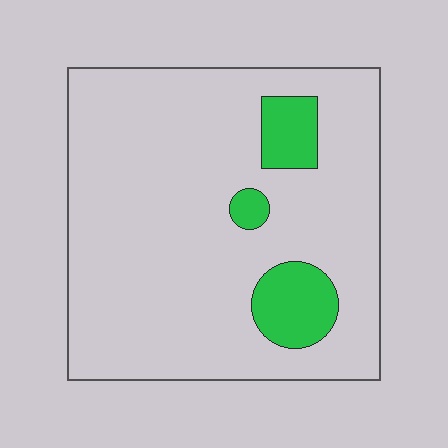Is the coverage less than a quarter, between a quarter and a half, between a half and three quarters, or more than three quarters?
Less than a quarter.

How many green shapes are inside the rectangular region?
3.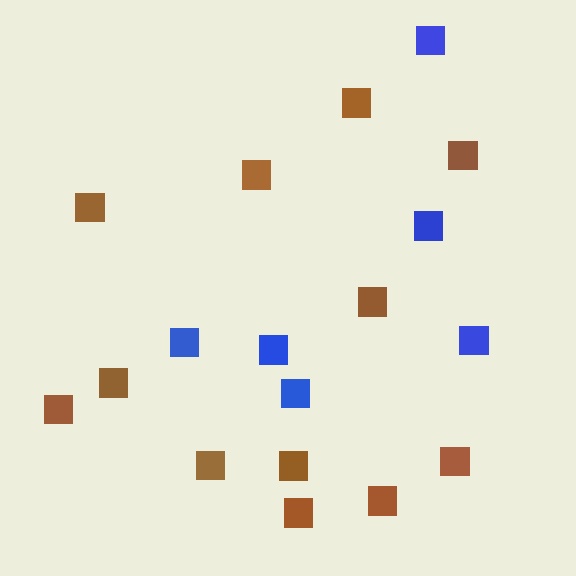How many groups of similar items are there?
There are 2 groups: one group of brown squares (12) and one group of blue squares (6).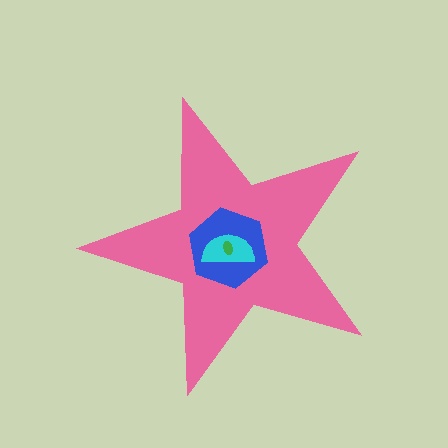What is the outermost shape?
The pink star.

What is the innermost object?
The green ellipse.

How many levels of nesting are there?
4.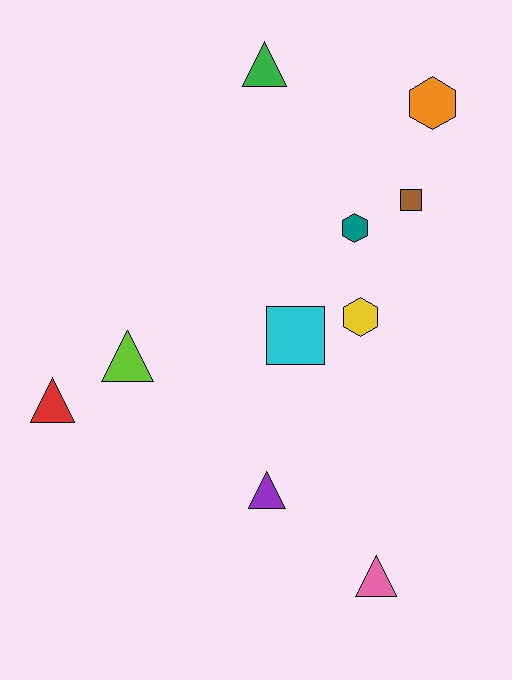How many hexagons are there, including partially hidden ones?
There are 3 hexagons.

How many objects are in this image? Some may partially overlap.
There are 10 objects.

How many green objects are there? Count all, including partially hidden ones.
There is 1 green object.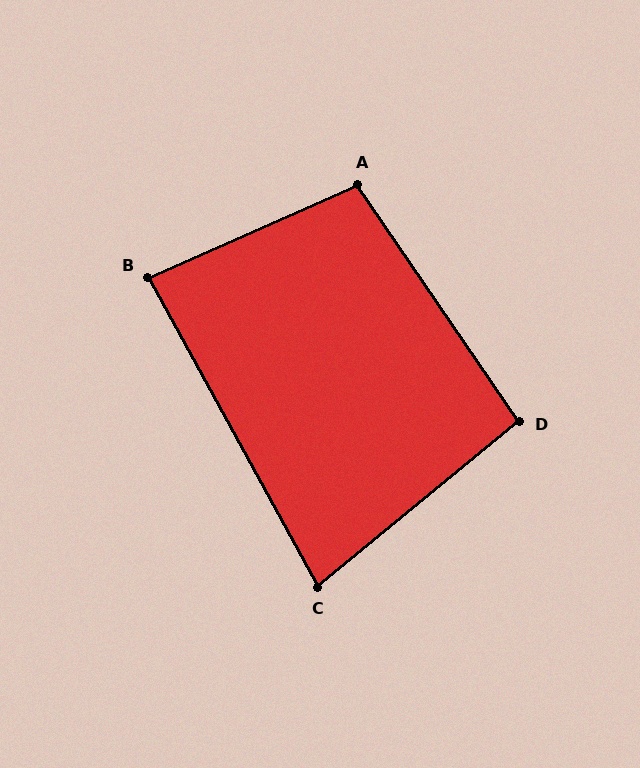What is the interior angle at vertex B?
Approximately 85 degrees (acute).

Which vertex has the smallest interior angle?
C, at approximately 80 degrees.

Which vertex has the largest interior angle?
A, at approximately 100 degrees.